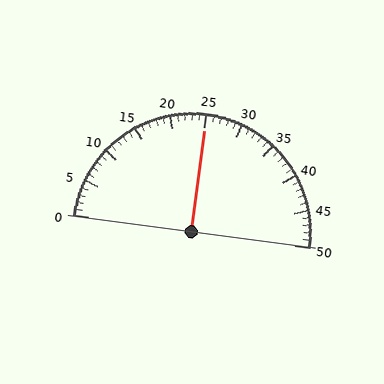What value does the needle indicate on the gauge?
The needle indicates approximately 25.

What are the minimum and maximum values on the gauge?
The gauge ranges from 0 to 50.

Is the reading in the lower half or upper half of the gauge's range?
The reading is in the upper half of the range (0 to 50).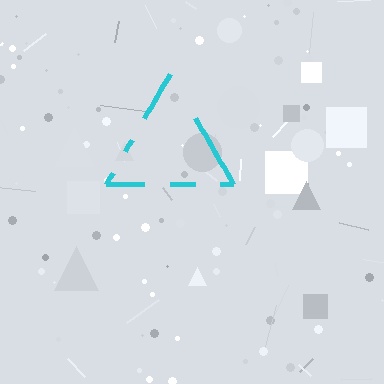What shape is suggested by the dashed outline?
The dashed outline suggests a triangle.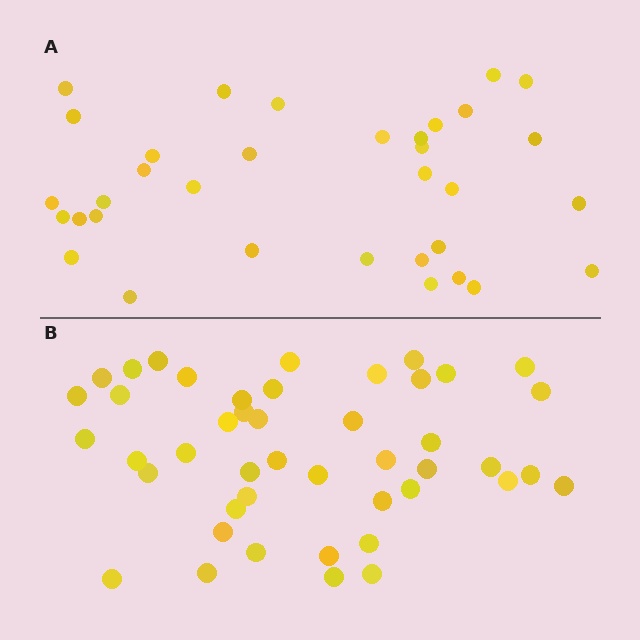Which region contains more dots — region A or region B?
Region B (the bottom region) has more dots.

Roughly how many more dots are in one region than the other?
Region B has roughly 12 or so more dots than region A.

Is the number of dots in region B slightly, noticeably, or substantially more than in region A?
Region B has noticeably more, but not dramatically so. The ratio is roughly 1.3 to 1.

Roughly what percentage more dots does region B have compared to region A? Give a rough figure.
About 30% more.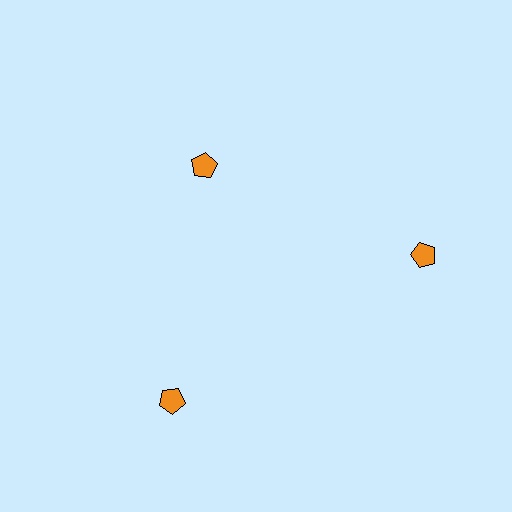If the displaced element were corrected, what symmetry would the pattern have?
It would have 3-fold rotational symmetry — the pattern would map onto itself every 120 degrees.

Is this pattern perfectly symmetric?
No. The 3 orange pentagons are arranged in a ring, but one element near the 11 o'clock position is pulled inward toward the center, breaking the 3-fold rotational symmetry.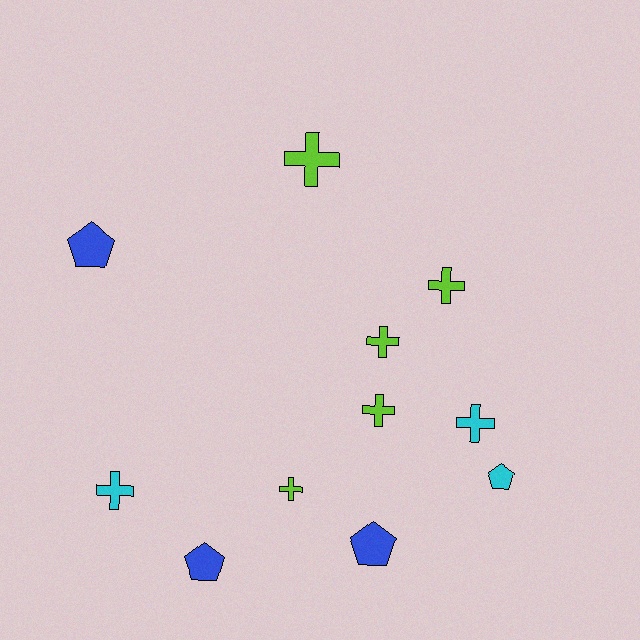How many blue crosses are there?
There are no blue crosses.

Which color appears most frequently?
Lime, with 5 objects.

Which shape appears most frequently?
Cross, with 7 objects.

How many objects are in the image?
There are 11 objects.